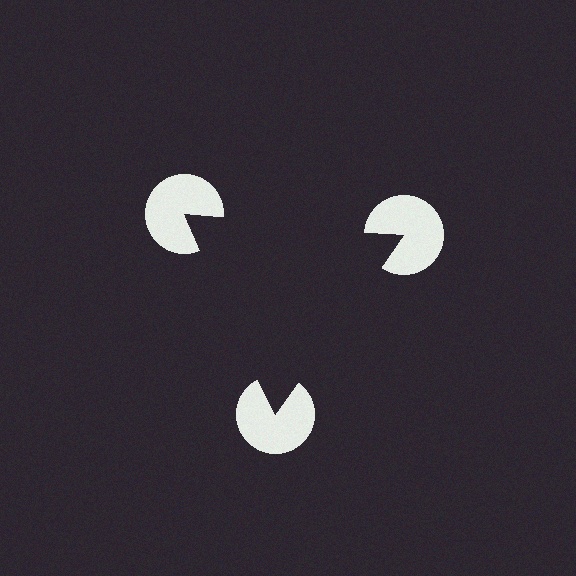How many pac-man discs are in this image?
There are 3 — one at each vertex of the illusory triangle.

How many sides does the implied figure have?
3 sides.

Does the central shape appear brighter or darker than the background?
It typically appears slightly darker than the background, even though no actual brightness change is drawn.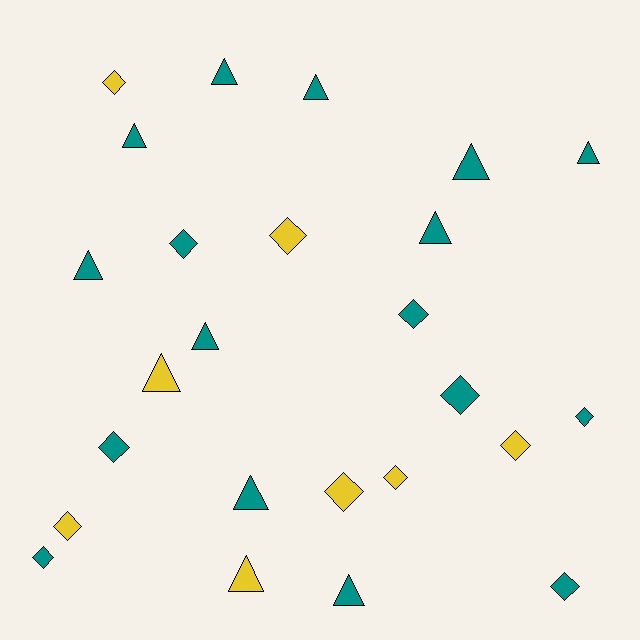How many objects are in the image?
There are 25 objects.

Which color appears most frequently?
Teal, with 17 objects.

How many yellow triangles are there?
There are 2 yellow triangles.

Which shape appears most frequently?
Diamond, with 13 objects.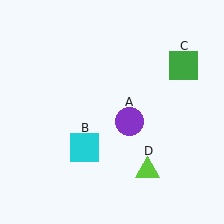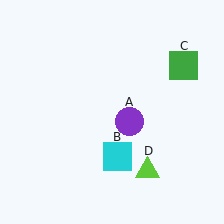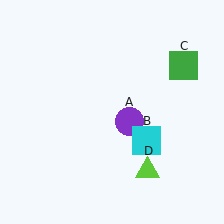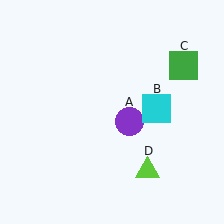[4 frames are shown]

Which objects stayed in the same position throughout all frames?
Purple circle (object A) and green square (object C) and lime triangle (object D) remained stationary.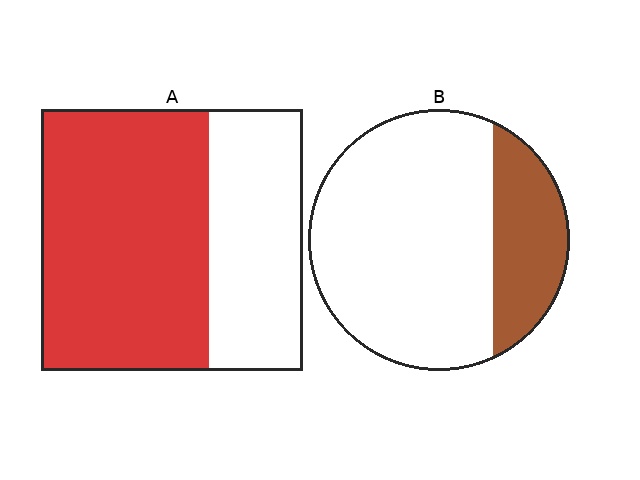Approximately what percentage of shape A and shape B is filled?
A is approximately 65% and B is approximately 25%.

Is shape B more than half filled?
No.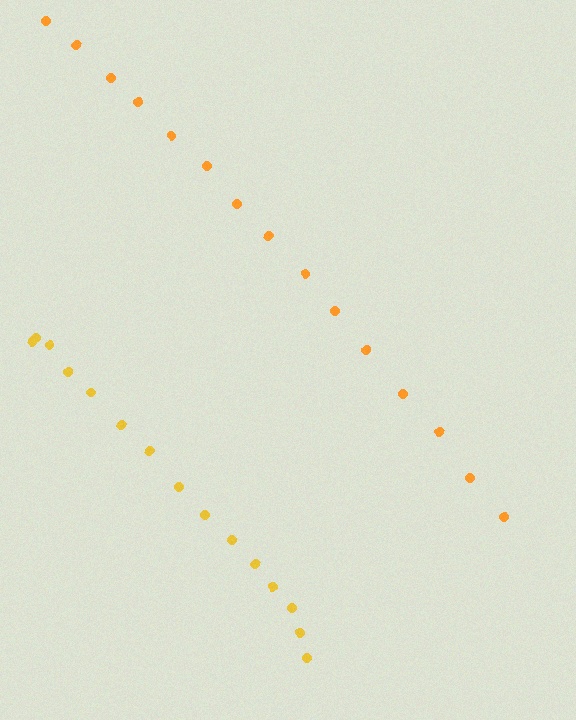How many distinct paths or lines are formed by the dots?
There are 2 distinct paths.